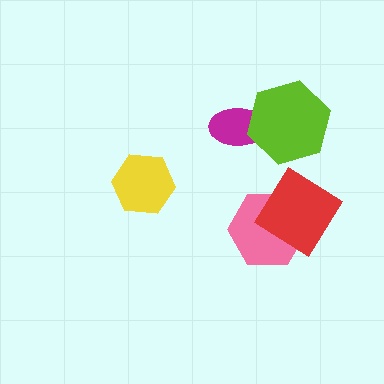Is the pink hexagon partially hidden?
Yes, it is partially covered by another shape.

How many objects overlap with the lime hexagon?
1 object overlaps with the lime hexagon.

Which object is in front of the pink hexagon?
The red diamond is in front of the pink hexagon.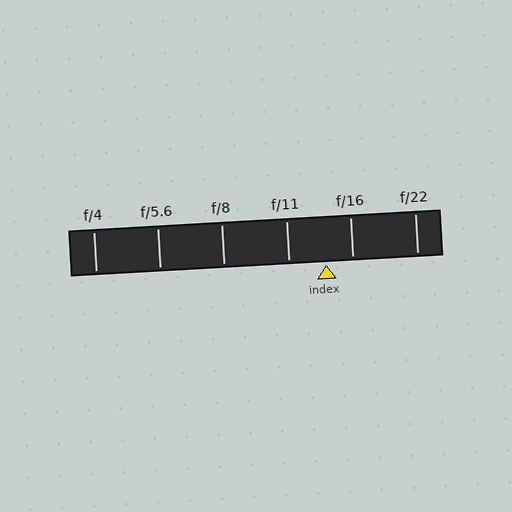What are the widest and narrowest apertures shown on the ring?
The widest aperture shown is f/4 and the narrowest is f/22.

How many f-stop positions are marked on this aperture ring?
There are 6 f-stop positions marked.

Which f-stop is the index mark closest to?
The index mark is closest to f/16.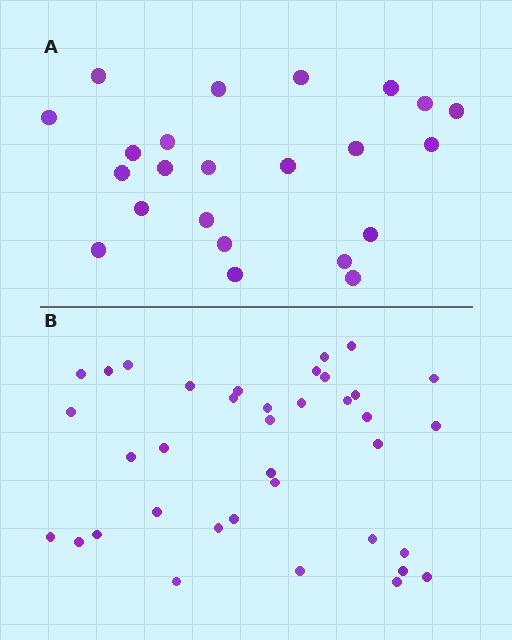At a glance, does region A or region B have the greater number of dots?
Region B (the bottom region) has more dots.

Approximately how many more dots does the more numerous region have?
Region B has approximately 15 more dots than region A.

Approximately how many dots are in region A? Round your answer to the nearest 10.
About 20 dots. (The exact count is 23, which rounds to 20.)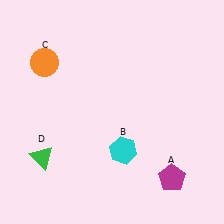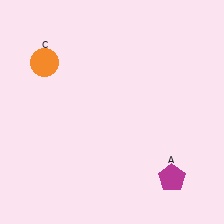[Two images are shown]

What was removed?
The cyan hexagon (B), the green triangle (D) were removed in Image 2.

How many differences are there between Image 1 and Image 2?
There are 2 differences between the two images.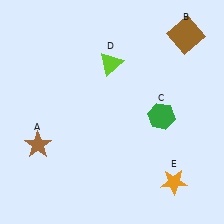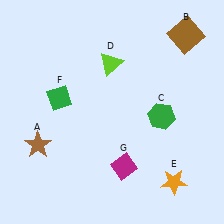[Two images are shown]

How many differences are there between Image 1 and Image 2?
There are 2 differences between the two images.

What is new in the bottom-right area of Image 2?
A magenta diamond (G) was added in the bottom-right area of Image 2.